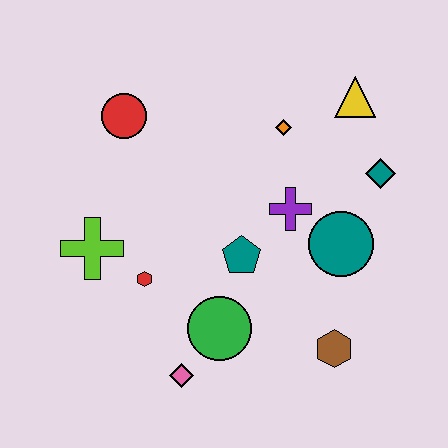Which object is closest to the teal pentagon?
The purple cross is closest to the teal pentagon.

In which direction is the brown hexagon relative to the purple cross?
The brown hexagon is below the purple cross.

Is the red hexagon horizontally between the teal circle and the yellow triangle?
No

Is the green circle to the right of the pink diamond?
Yes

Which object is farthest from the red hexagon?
The yellow triangle is farthest from the red hexagon.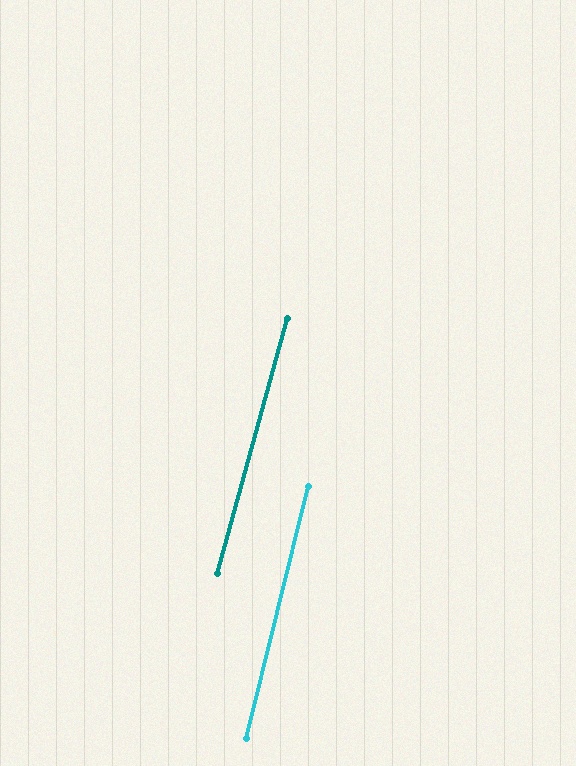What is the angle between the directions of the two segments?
Approximately 2 degrees.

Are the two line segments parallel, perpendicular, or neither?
Parallel — their directions differ by only 1.6°.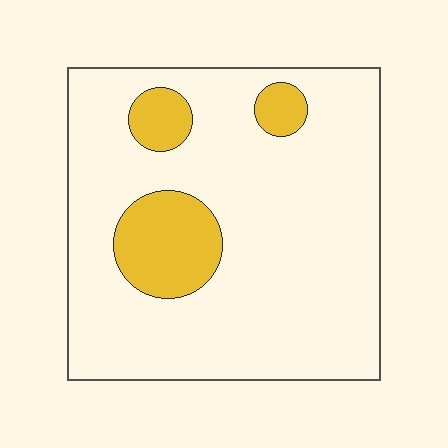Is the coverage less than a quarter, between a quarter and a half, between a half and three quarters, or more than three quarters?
Less than a quarter.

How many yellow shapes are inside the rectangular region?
3.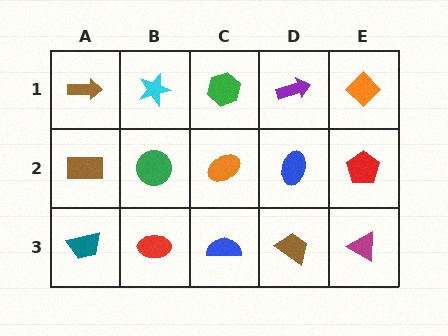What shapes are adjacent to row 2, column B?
A cyan star (row 1, column B), a red ellipse (row 3, column B), a brown rectangle (row 2, column A), an orange ellipse (row 2, column C).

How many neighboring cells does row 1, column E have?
2.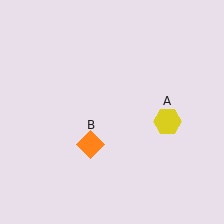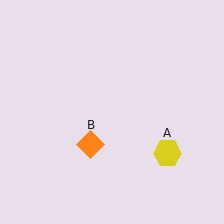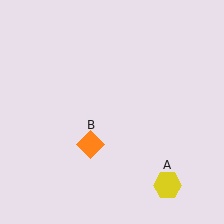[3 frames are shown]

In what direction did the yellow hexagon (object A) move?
The yellow hexagon (object A) moved down.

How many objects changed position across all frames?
1 object changed position: yellow hexagon (object A).